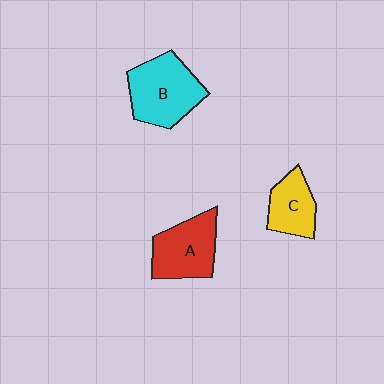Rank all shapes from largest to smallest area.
From largest to smallest: B (cyan), A (red), C (yellow).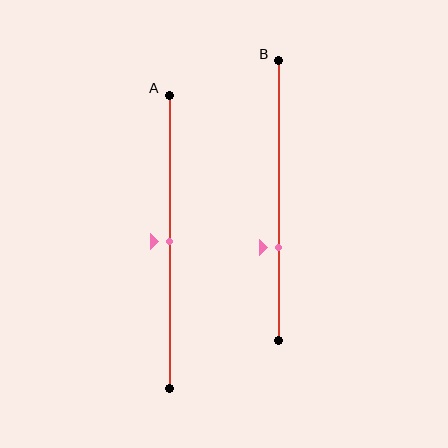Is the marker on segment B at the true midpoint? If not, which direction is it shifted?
No, the marker on segment B is shifted downward by about 17% of the segment length.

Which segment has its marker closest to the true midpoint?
Segment A has its marker closest to the true midpoint.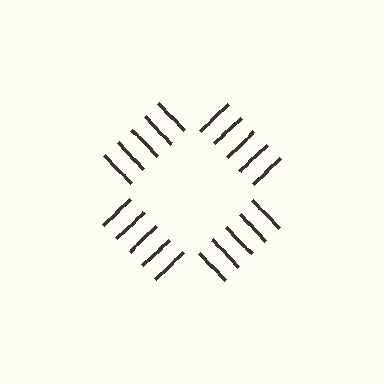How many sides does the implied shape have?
4 sides — the line-ends trace a square.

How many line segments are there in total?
20 — 5 along each of the 4 edges.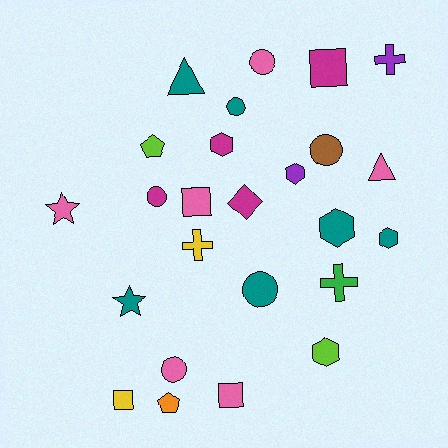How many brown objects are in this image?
There is 1 brown object.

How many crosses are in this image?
There are 3 crosses.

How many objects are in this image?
There are 25 objects.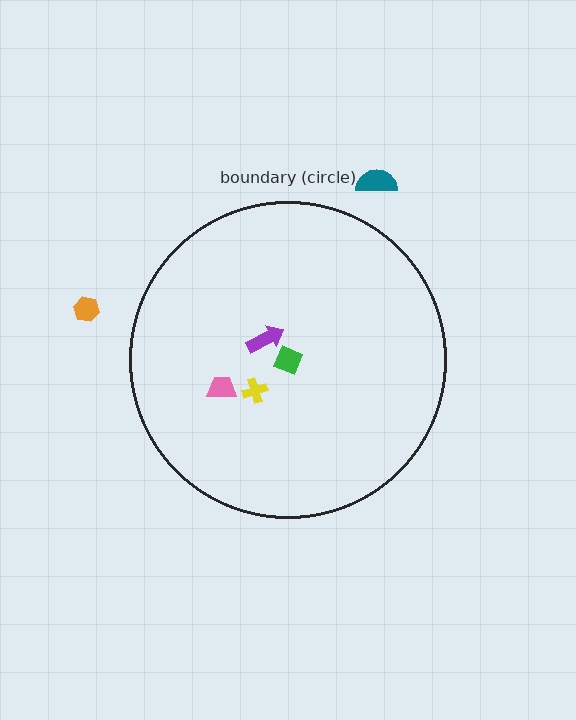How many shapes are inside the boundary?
4 inside, 2 outside.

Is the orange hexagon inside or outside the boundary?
Outside.